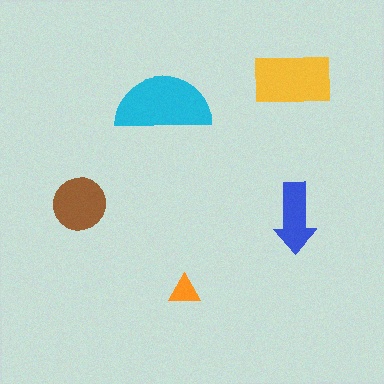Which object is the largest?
The cyan semicircle.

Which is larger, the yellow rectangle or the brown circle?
The yellow rectangle.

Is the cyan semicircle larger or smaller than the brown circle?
Larger.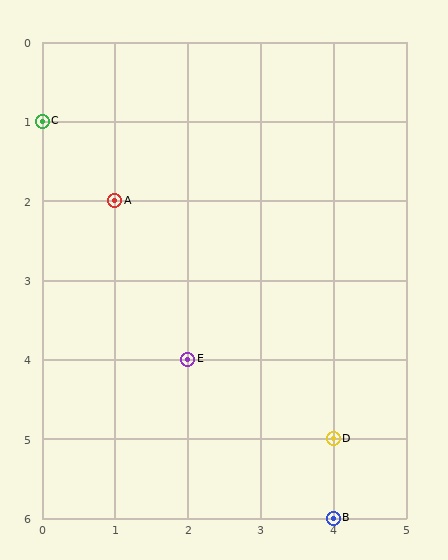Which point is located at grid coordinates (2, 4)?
Point E is at (2, 4).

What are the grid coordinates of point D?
Point D is at grid coordinates (4, 5).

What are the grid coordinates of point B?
Point B is at grid coordinates (4, 6).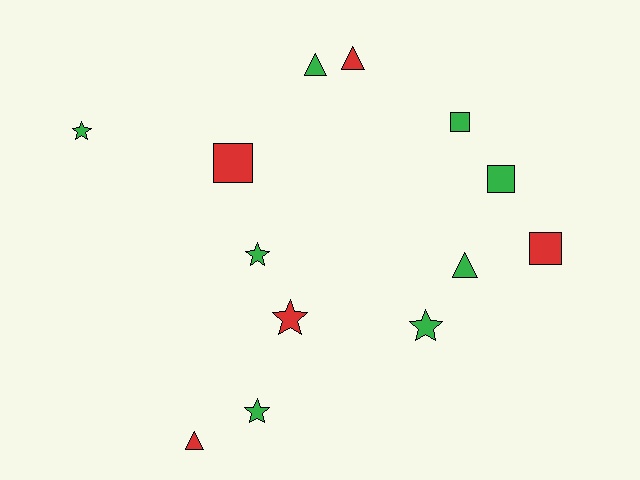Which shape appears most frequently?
Star, with 5 objects.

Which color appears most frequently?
Green, with 8 objects.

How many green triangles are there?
There are 2 green triangles.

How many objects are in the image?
There are 13 objects.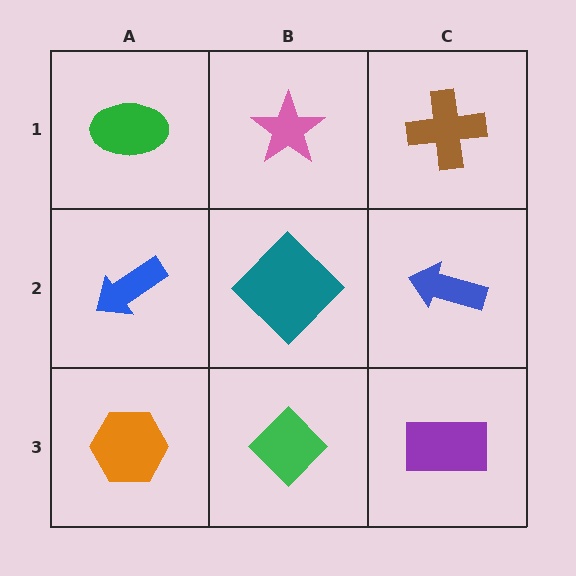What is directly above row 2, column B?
A pink star.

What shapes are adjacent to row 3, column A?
A blue arrow (row 2, column A), a green diamond (row 3, column B).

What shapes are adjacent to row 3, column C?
A blue arrow (row 2, column C), a green diamond (row 3, column B).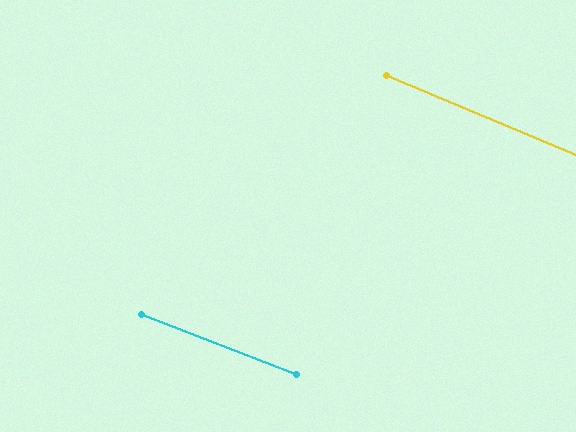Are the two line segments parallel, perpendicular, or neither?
Parallel — their directions differ by only 1.7°.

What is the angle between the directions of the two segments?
Approximately 2 degrees.